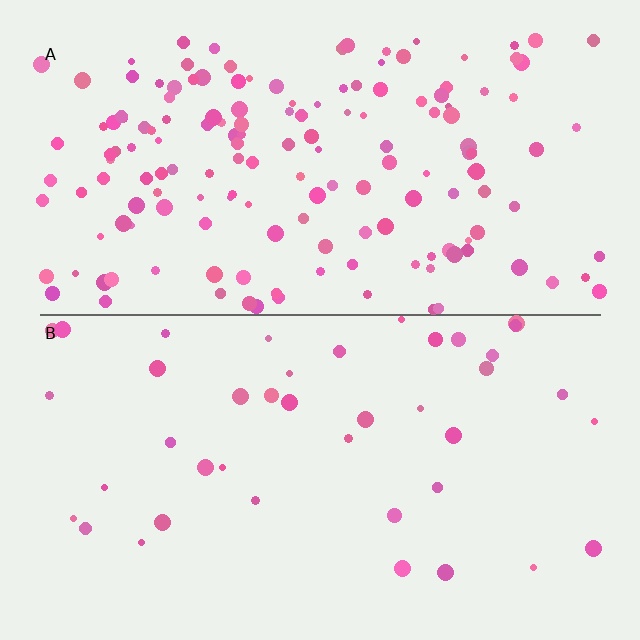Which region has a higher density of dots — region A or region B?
A (the top).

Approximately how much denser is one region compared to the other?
Approximately 3.9× — region A over region B.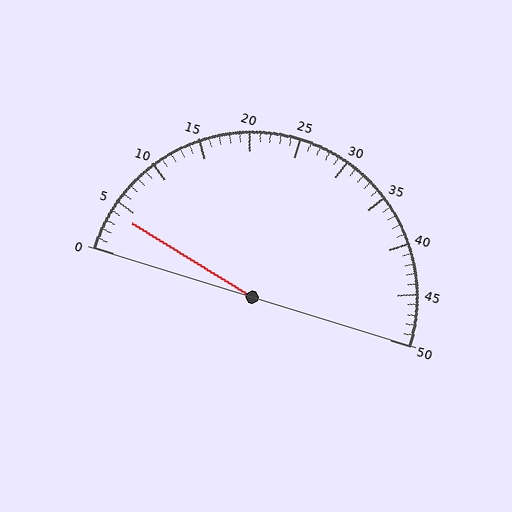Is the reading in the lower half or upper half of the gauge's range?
The reading is in the lower half of the range (0 to 50).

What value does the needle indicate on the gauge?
The needle indicates approximately 4.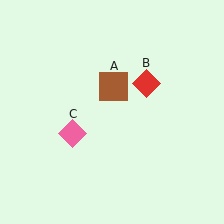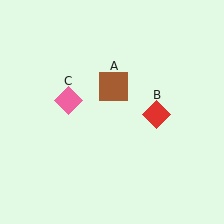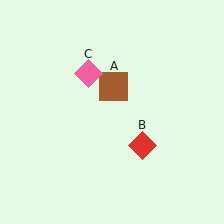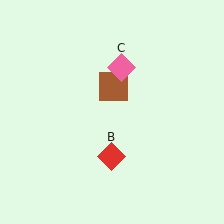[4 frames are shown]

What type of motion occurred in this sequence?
The red diamond (object B), pink diamond (object C) rotated clockwise around the center of the scene.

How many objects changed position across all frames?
2 objects changed position: red diamond (object B), pink diamond (object C).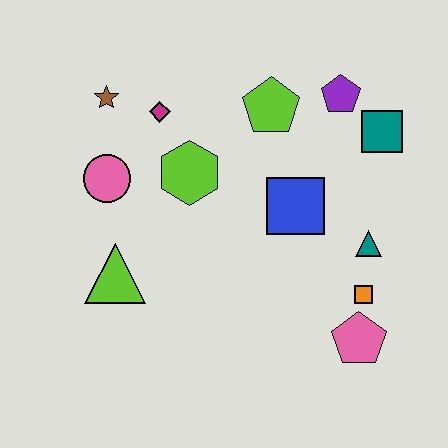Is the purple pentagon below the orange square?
No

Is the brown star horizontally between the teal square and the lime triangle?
No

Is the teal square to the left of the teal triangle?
No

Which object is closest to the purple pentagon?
The teal square is closest to the purple pentagon.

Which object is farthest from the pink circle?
The pink pentagon is farthest from the pink circle.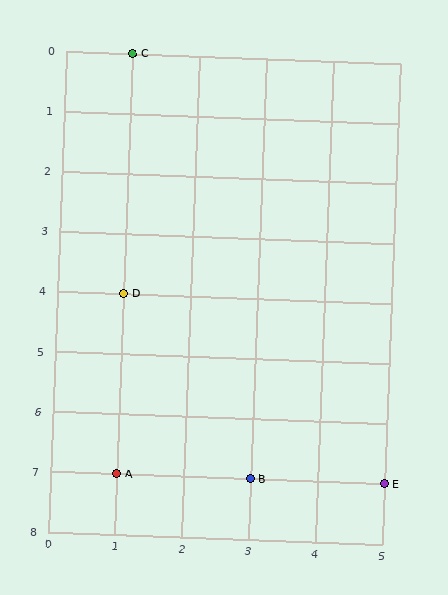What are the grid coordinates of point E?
Point E is at grid coordinates (5, 7).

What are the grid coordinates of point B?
Point B is at grid coordinates (3, 7).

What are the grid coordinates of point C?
Point C is at grid coordinates (1, 0).